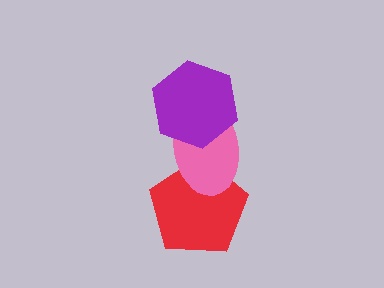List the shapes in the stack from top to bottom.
From top to bottom: the purple hexagon, the pink ellipse, the red pentagon.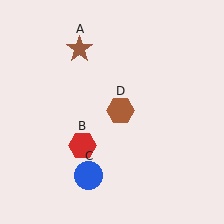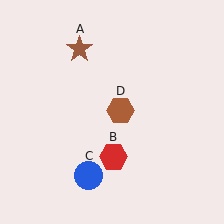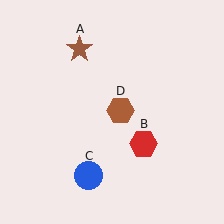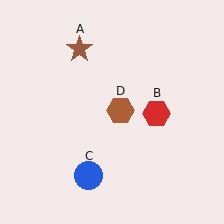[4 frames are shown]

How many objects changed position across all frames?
1 object changed position: red hexagon (object B).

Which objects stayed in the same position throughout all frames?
Brown star (object A) and blue circle (object C) and brown hexagon (object D) remained stationary.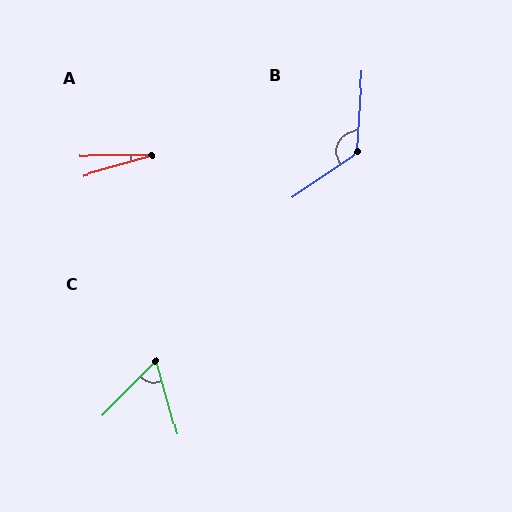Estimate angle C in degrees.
Approximately 59 degrees.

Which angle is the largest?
B, at approximately 128 degrees.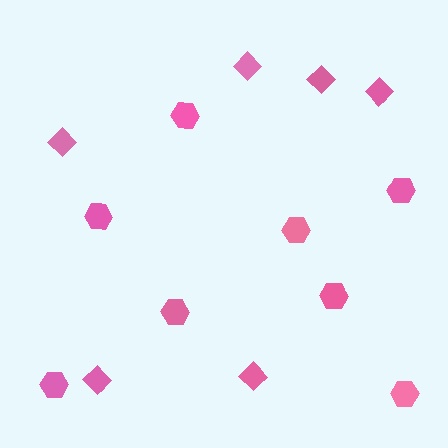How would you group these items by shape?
There are 2 groups: one group of diamonds (6) and one group of hexagons (8).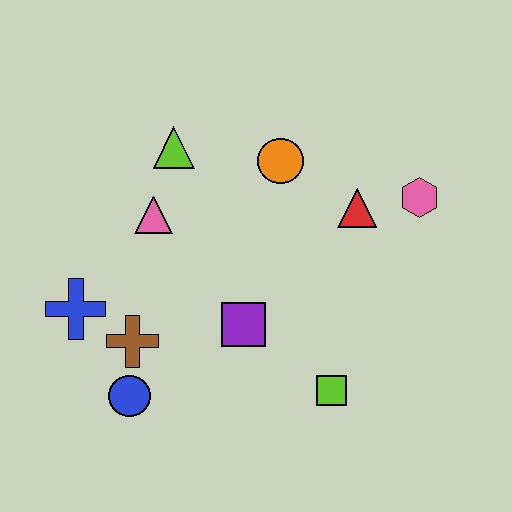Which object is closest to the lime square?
The purple square is closest to the lime square.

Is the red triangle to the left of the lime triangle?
No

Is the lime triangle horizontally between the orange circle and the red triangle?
No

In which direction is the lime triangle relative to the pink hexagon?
The lime triangle is to the left of the pink hexagon.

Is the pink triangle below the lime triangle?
Yes